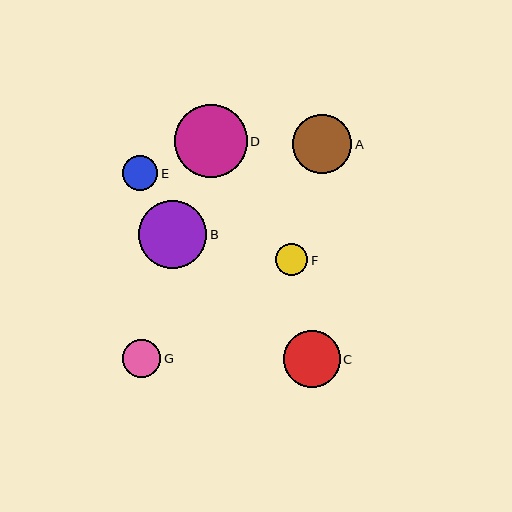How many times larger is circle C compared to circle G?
Circle C is approximately 1.5 times the size of circle G.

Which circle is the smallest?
Circle F is the smallest with a size of approximately 32 pixels.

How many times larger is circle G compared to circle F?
Circle G is approximately 1.2 times the size of circle F.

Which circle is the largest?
Circle D is the largest with a size of approximately 72 pixels.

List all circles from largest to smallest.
From largest to smallest: D, B, A, C, G, E, F.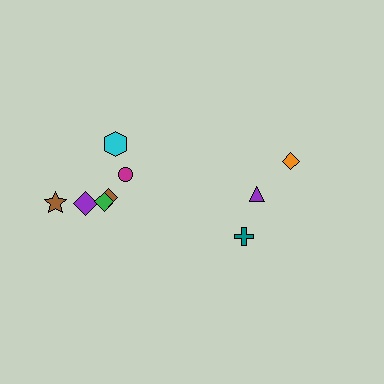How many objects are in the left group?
There are 6 objects.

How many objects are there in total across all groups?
There are 9 objects.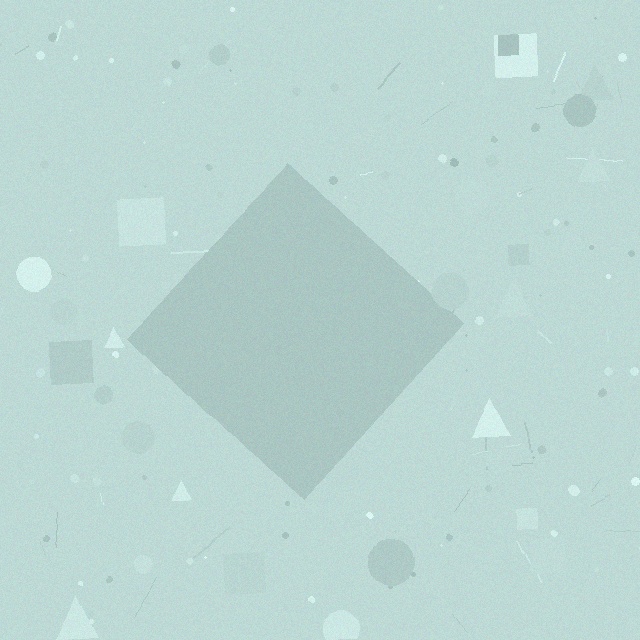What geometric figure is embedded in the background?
A diamond is embedded in the background.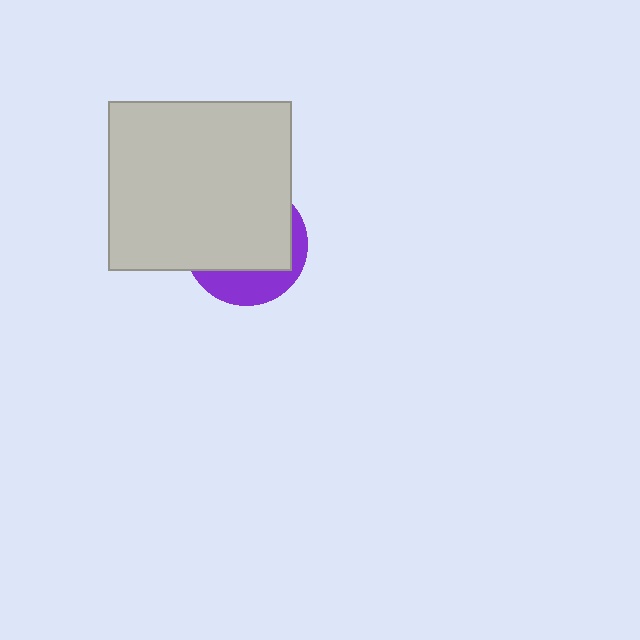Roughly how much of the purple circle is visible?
A small part of it is visible (roughly 30%).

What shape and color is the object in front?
The object in front is a light gray rectangle.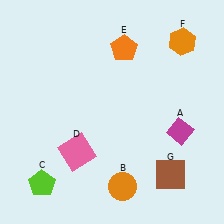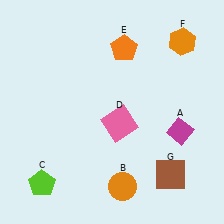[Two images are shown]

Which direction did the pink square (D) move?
The pink square (D) moved right.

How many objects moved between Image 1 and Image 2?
1 object moved between the two images.